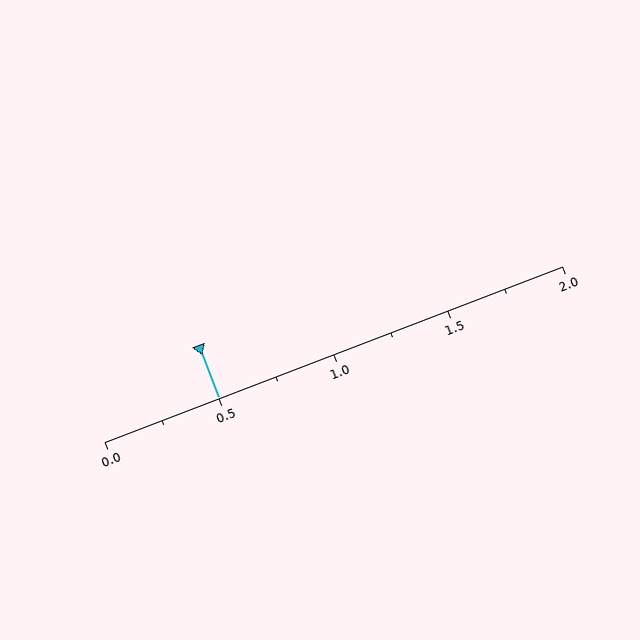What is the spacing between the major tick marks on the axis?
The major ticks are spaced 0.5 apart.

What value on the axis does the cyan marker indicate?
The marker indicates approximately 0.5.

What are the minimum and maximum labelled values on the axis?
The axis runs from 0.0 to 2.0.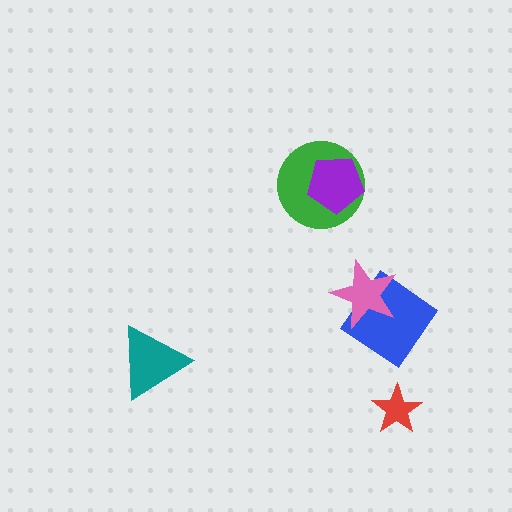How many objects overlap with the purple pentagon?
1 object overlaps with the purple pentagon.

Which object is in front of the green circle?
The purple pentagon is in front of the green circle.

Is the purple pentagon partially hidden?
No, no other shape covers it.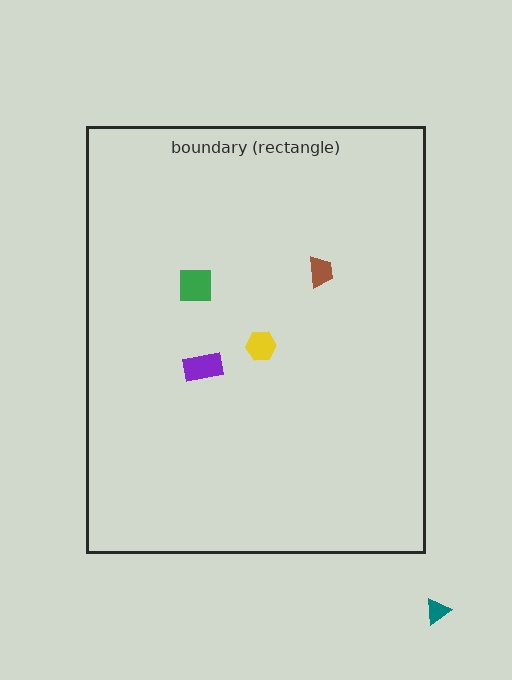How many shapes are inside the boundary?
4 inside, 1 outside.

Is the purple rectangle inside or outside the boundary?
Inside.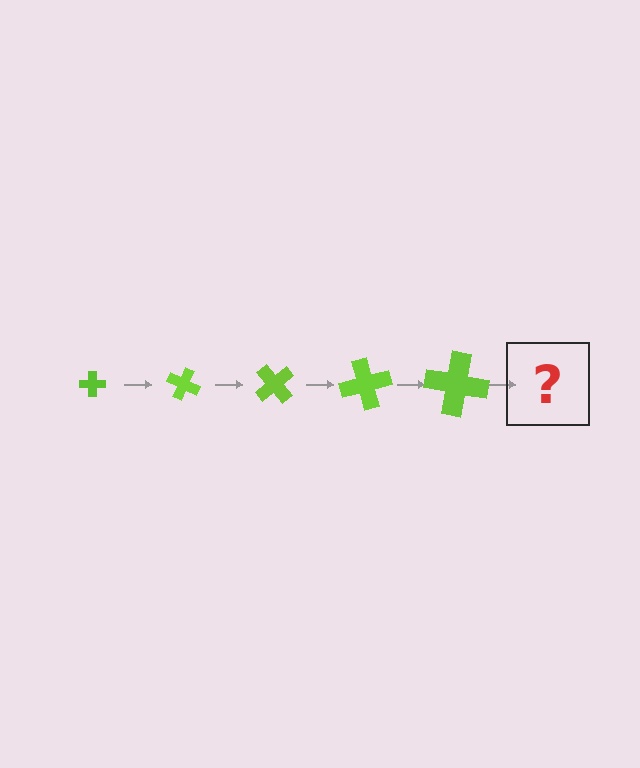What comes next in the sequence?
The next element should be a cross, larger than the previous one and rotated 125 degrees from the start.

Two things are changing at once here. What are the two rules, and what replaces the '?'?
The two rules are that the cross grows larger each step and it rotates 25 degrees each step. The '?' should be a cross, larger than the previous one and rotated 125 degrees from the start.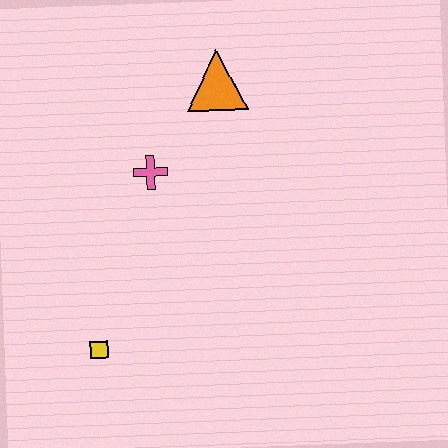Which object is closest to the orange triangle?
The pink cross is closest to the orange triangle.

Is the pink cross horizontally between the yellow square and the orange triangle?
Yes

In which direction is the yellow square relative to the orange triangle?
The yellow square is below the orange triangle.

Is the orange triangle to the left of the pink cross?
No